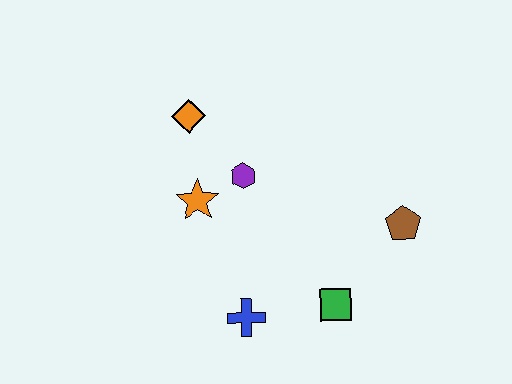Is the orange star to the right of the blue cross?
No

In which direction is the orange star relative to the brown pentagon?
The orange star is to the left of the brown pentagon.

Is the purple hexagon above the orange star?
Yes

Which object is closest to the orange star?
The purple hexagon is closest to the orange star.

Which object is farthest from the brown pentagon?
The orange diamond is farthest from the brown pentagon.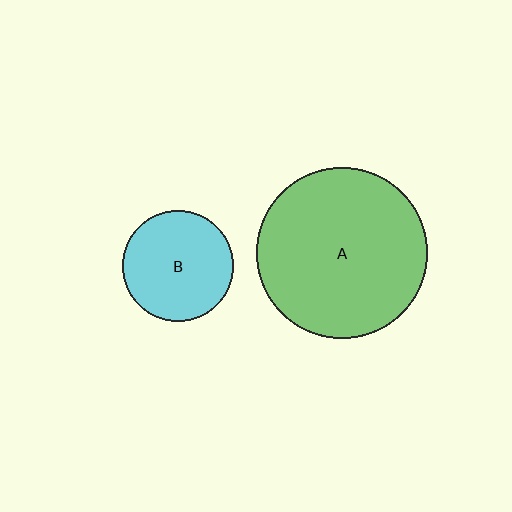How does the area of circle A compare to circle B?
Approximately 2.4 times.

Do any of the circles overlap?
No, none of the circles overlap.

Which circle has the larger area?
Circle A (green).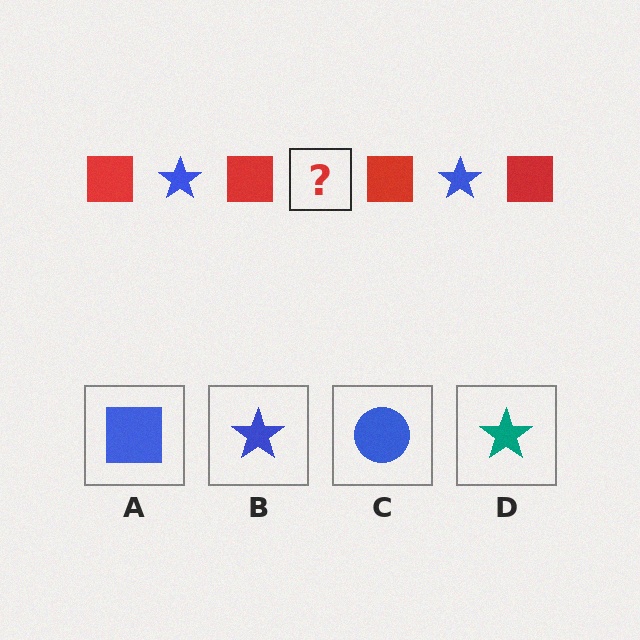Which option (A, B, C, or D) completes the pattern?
B.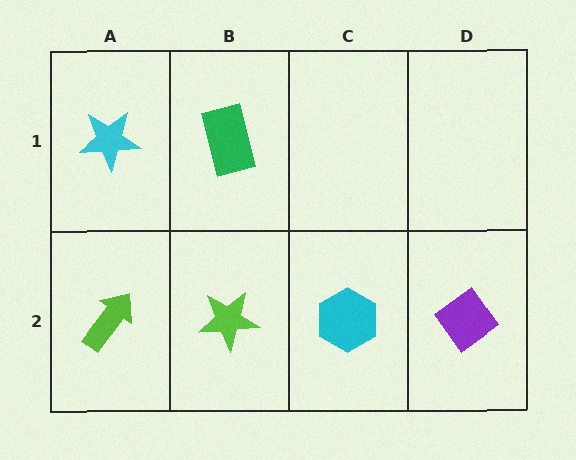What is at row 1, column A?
A cyan star.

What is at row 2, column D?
A purple diamond.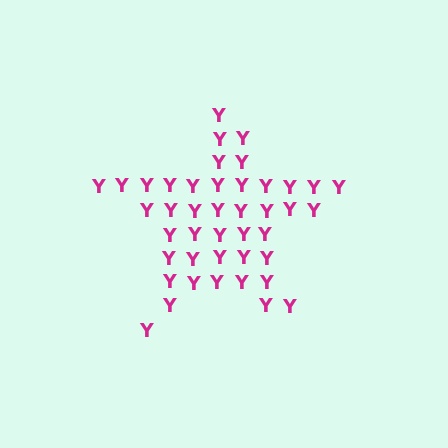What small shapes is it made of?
It is made of small letter Y's.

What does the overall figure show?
The overall figure shows a star.